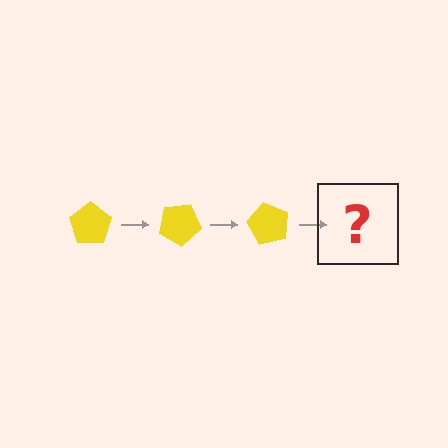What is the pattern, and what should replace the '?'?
The pattern is that the pentagon rotates 30 degrees each step. The '?' should be a yellow pentagon rotated 90 degrees.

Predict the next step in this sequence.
The next step is a yellow pentagon rotated 90 degrees.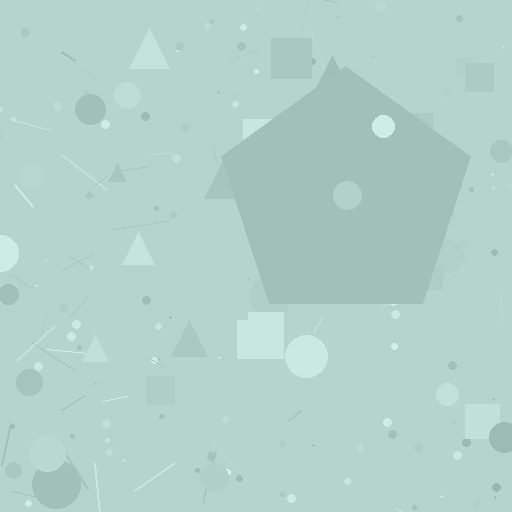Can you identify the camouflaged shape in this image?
The camouflaged shape is a pentagon.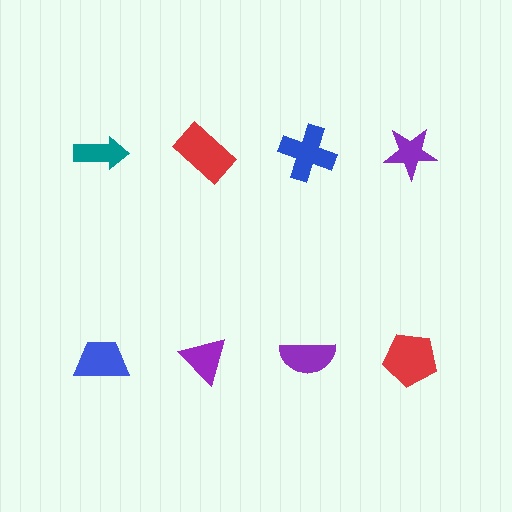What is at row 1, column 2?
A red rectangle.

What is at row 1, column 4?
A purple star.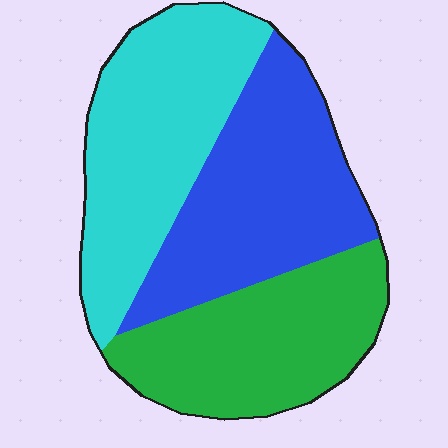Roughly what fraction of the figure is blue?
Blue covers roughly 35% of the figure.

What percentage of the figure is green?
Green covers 31% of the figure.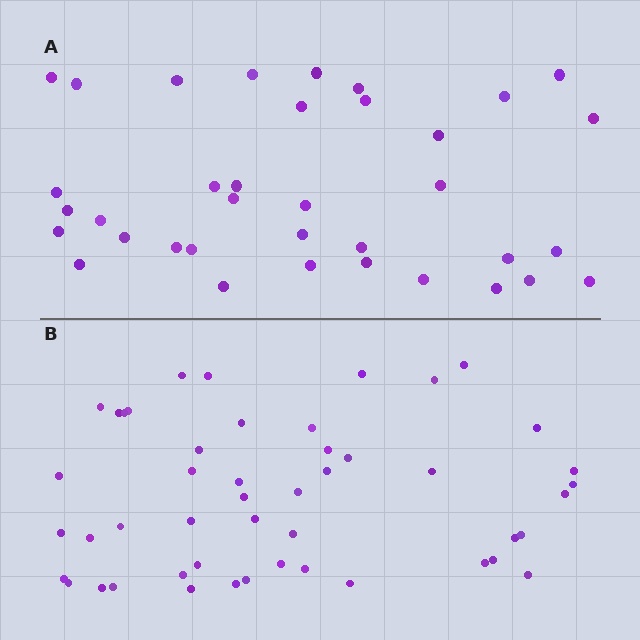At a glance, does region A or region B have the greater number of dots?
Region B (the bottom region) has more dots.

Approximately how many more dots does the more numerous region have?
Region B has roughly 12 or so more dots than region A.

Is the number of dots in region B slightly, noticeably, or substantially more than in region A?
Region B has noticeably more, but not dramatically so. The ratio is roughly 1.3 to 1.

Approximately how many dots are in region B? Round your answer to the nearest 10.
About 50 dots. (The exact count is 48, which rounds to 50.)